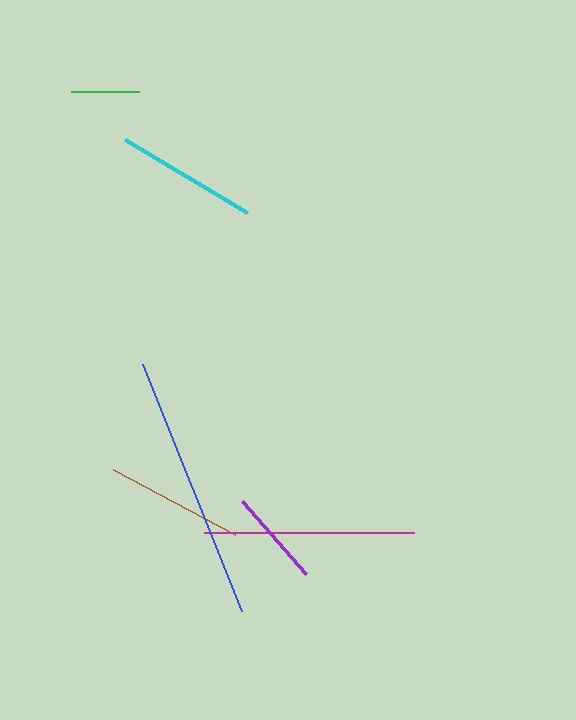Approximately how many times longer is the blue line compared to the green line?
The blue line is approximately 3.9 times the length of the green line.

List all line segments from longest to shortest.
From longest to shortest: blue, magenta, cyan, brown, purple, green.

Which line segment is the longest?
The blue line is the longest at approximately 267 pixels.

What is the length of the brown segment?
The brown segment is approximately 139 pixels long.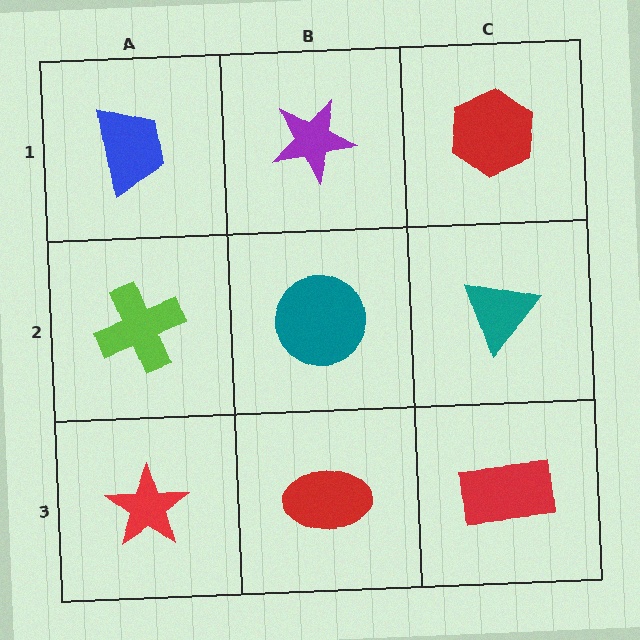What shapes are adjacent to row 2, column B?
A purple star (row 1, column B), a red ellipse (row 3, column B), a lime cross (row 2, column A), a teal triangle (row 2, column C).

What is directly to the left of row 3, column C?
A red ellipse.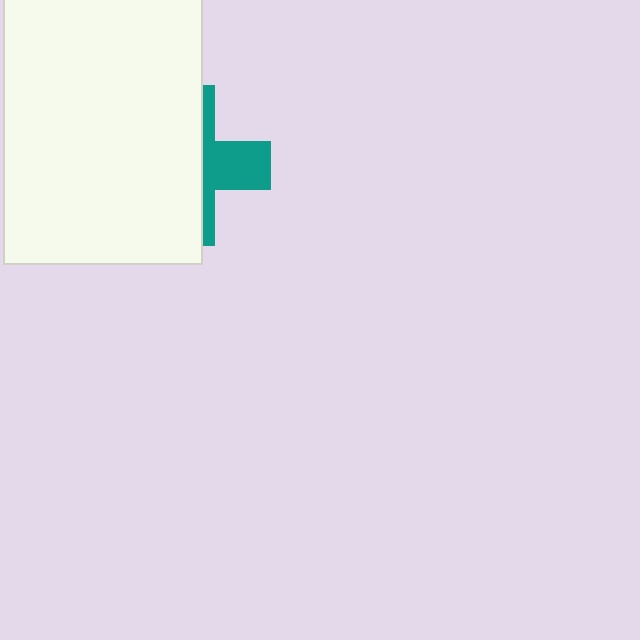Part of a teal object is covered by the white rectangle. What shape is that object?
It is a cross.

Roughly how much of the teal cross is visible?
A small part of it is visible (roughly 34%).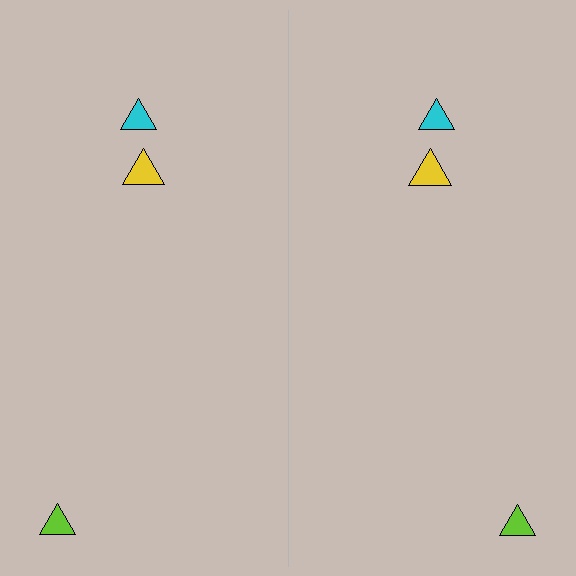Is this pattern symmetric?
Yes, this pattern has bilateral (reflection) symmetry.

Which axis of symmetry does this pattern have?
The pattern has a vertical axis of symmetry running through the center of the image.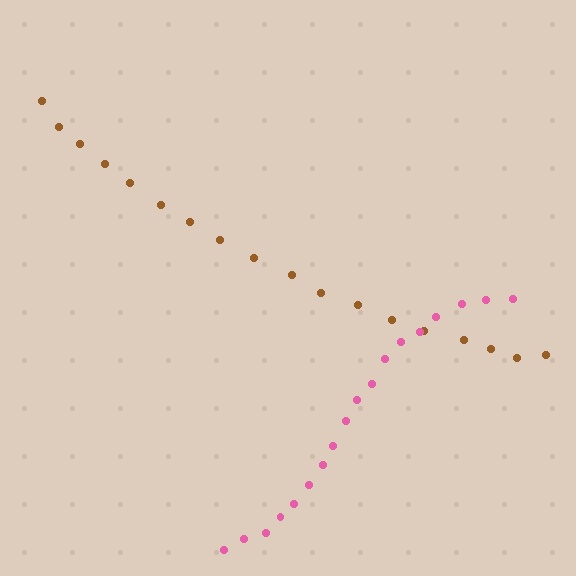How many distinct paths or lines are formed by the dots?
There are 2 distinct paths.